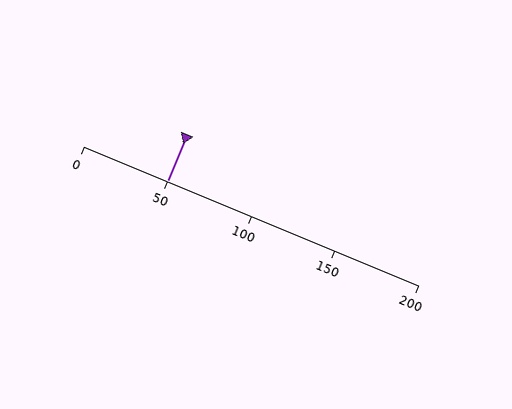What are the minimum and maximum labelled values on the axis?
The axis runs from 0 to 200.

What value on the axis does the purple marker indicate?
The marker indicates approximately 50.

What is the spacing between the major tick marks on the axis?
The major ticks are spaced 50 apart.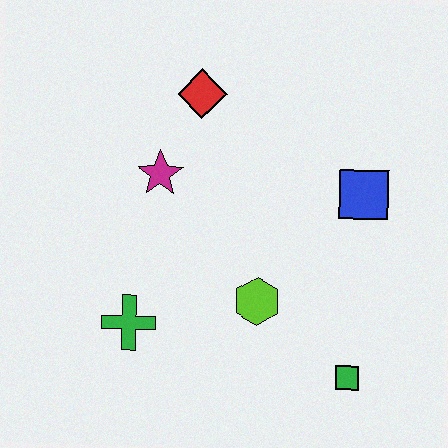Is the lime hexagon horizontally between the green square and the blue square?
No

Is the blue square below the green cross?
No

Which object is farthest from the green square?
The red diamond is farthest from the green square.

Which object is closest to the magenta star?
The red diamond is closest to the magenta star.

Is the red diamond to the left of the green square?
Yes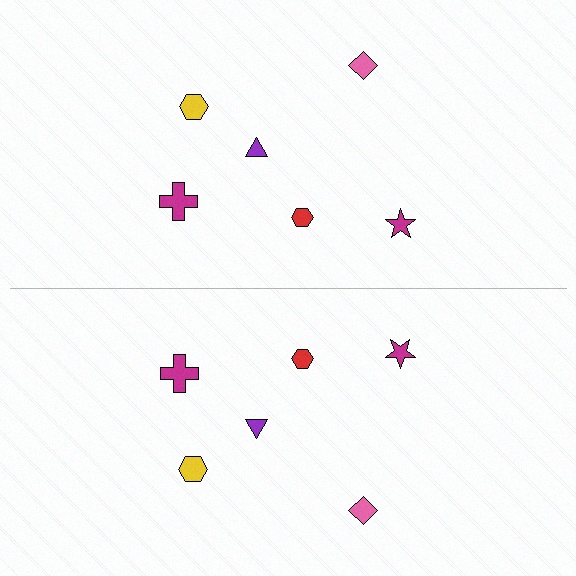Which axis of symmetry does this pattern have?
The pattern has a horizontal axis of symmetry running through the center of the image.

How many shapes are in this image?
There are 12 shapes in this image.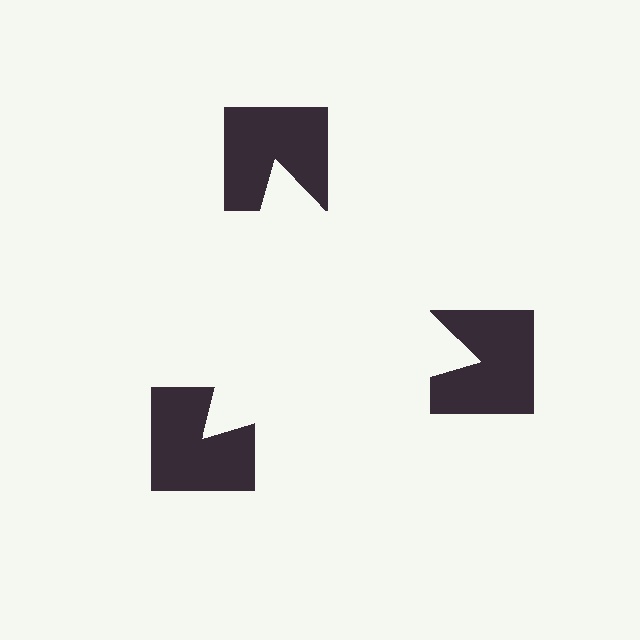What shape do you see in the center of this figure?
An illusory triangle — its edges are inferred from the aligned wedge cuts in the notched squares, not physically drawn.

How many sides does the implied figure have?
3 sides.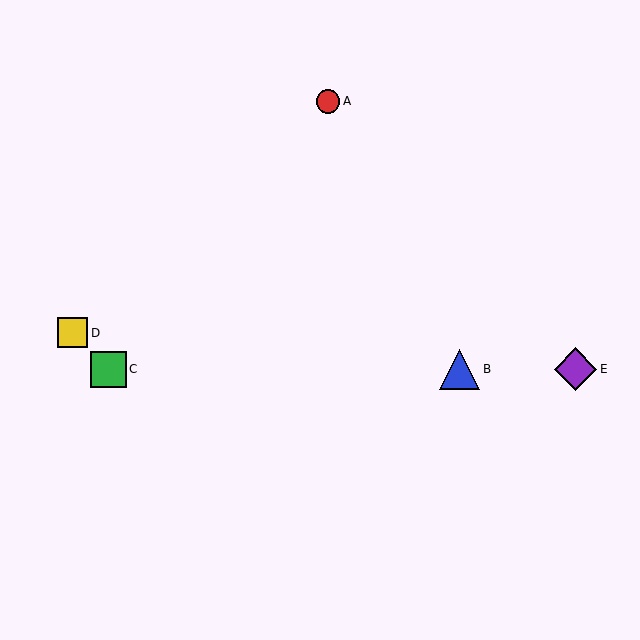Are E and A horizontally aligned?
No, E is at y≈369 and A is at y≈101.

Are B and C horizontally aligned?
Yes, both are at y≈369.